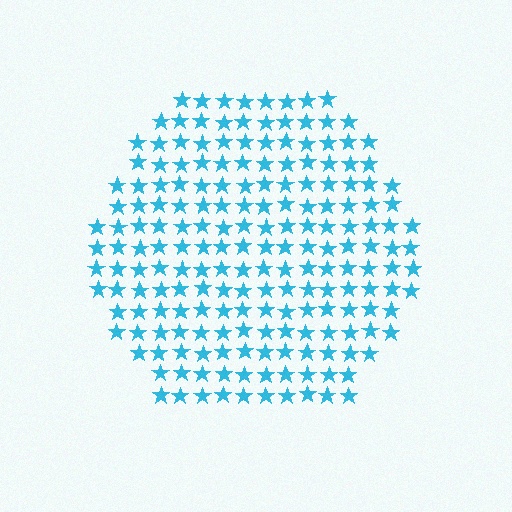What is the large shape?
The large shape is a hexagon.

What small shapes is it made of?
It is made of small stars.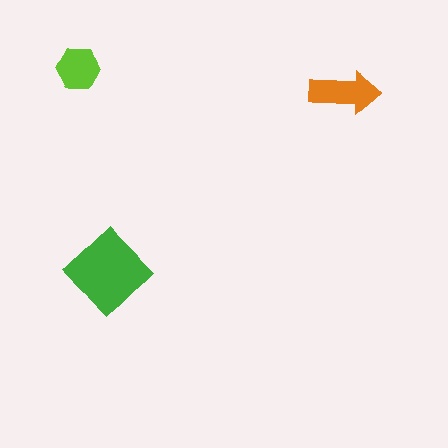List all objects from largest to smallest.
The green diamond, the orange arrow, the lime hexagon.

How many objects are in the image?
There are 3 objects in the image.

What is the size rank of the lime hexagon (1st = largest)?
3rd.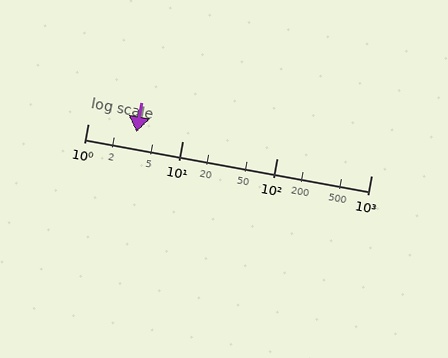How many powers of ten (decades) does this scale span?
The scale spans 3 decades, from 1 to 1000.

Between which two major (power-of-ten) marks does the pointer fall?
The pointer is between 1 and 10.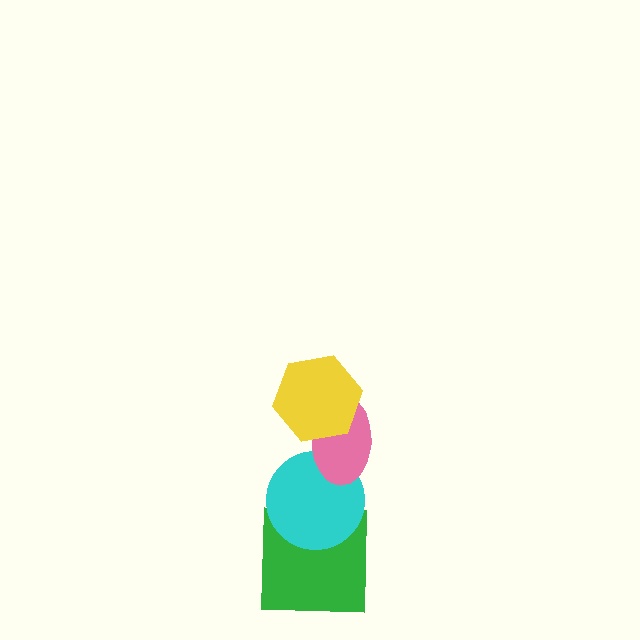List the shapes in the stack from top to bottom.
From top to bottom: the yellow hexagon, the pink ellipse, the cyan circle, the green square.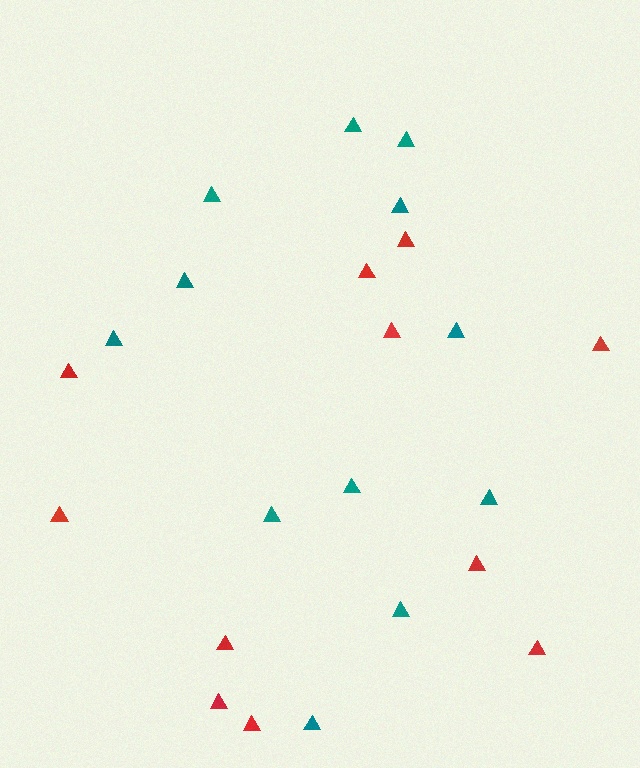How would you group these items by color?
There are 2 groups: one group of red triangles (11) and one group of teal triangles (12).